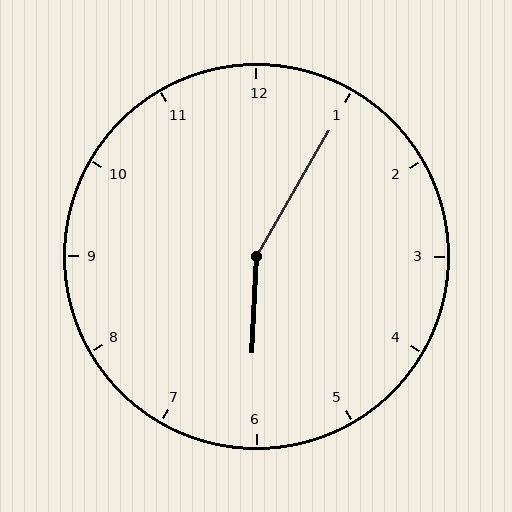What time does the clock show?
6:05.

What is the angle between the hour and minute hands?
Approximately 152 degrees.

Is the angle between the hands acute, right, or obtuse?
It is obtuse.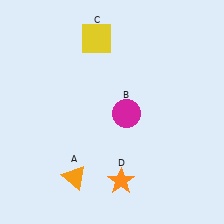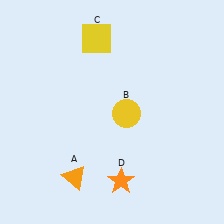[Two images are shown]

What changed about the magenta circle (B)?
In Image 1, B is magenta. In Image 2, it changed to yellow.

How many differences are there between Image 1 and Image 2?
There is 1 difference between the two images.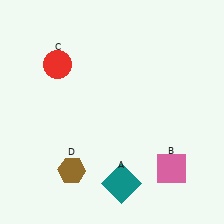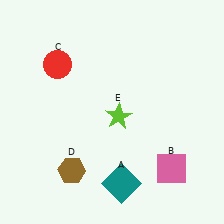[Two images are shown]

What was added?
A lime star (E) was added in Image 2.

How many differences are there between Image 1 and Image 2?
There is 1 difference between the two images.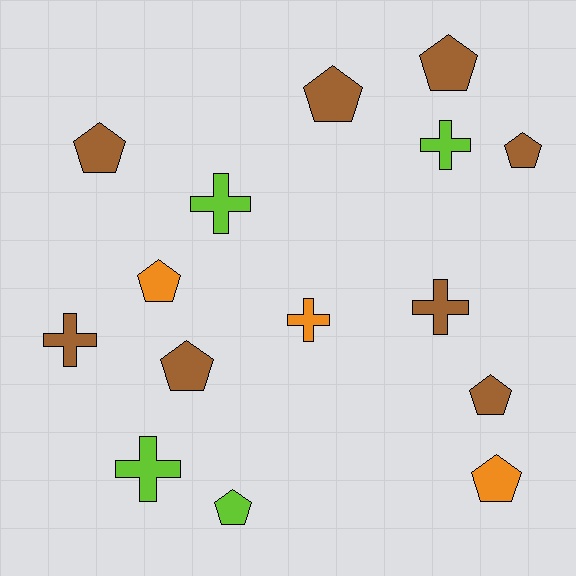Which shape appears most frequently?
Pentagon, with 9 objects.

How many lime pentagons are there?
There is 1 lime pentagon.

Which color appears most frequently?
Brown, with 8 objects.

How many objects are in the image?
There are 15 objects.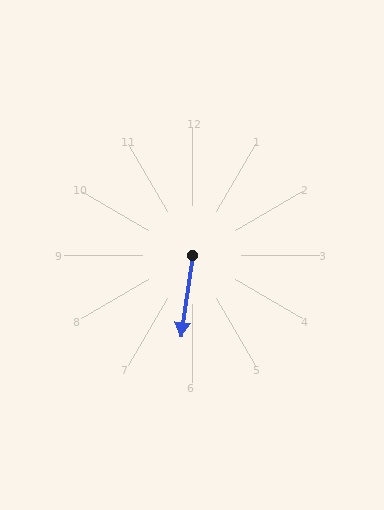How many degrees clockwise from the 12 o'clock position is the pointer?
Approximately 188 degrees.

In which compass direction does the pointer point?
South.